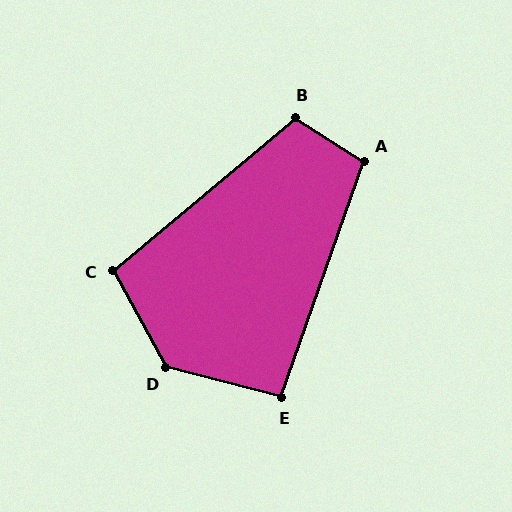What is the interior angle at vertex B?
Approximately 108 degrees (obtuse).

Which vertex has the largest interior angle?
D, at approximately 133 degrees.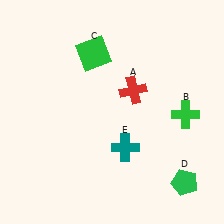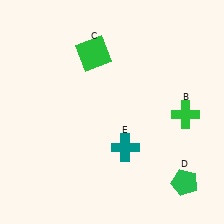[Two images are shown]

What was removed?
The red cross (A) was removed in Image 2.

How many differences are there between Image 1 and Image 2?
There is 1 difference between the two images.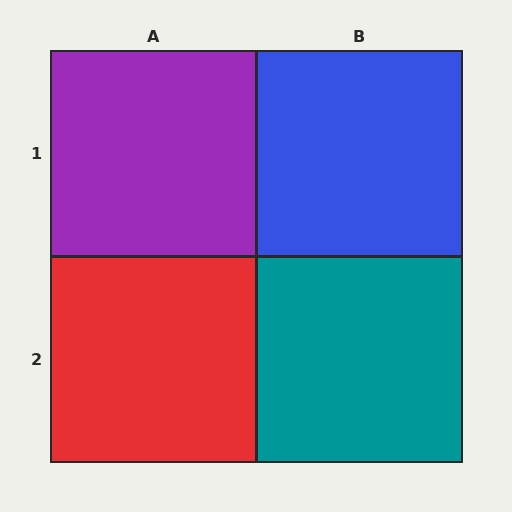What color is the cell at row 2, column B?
Teal.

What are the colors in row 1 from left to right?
Purple, blue.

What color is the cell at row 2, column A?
Red.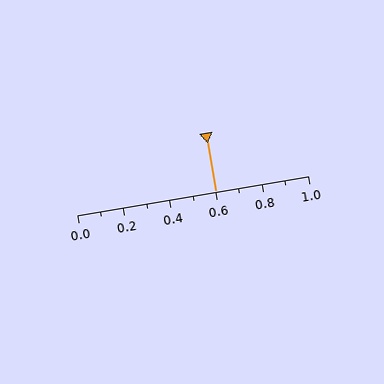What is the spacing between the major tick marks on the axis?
The major ticks are spaced 0.2 apart.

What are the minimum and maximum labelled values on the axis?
The axis runs from 0.0 to 1.0.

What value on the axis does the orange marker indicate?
The marker indicates approximately 0.6.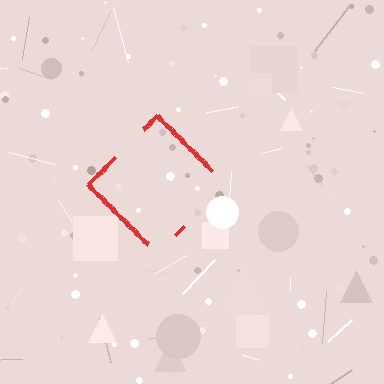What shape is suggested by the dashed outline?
The dashed outline suggests a diamond.